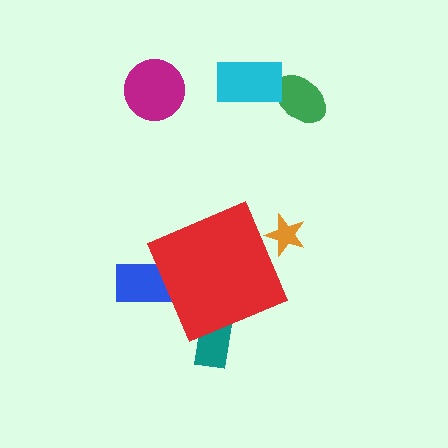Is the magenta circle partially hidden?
No, the magenta circle is fully visible.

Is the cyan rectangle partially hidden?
No, the cyan rectangle is fully visible.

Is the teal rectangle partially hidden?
Yes, the teal rectangle is partially hidden behind the red diamond.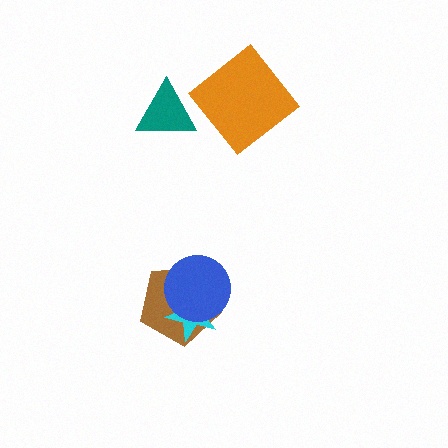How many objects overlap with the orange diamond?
0 objects overlap with the orange diamond.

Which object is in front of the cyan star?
The blue circle is in front of the cyan star.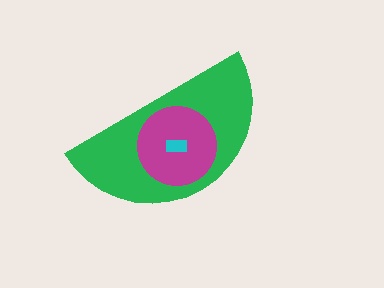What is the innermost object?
The cyan rectangle.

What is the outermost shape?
The green semicircle.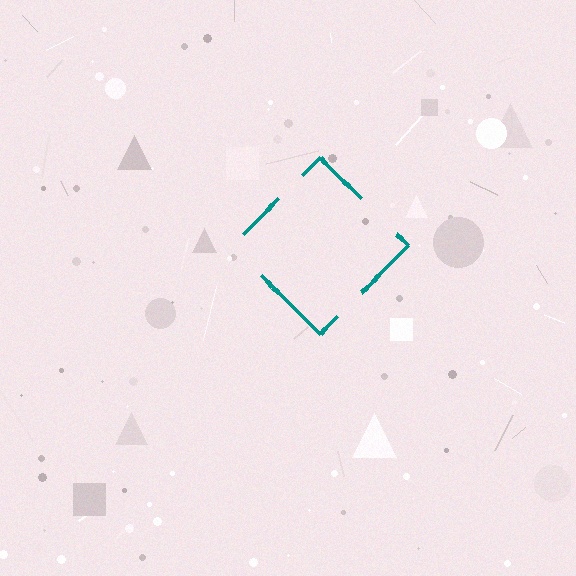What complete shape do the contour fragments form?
The contour fragments form a diamond.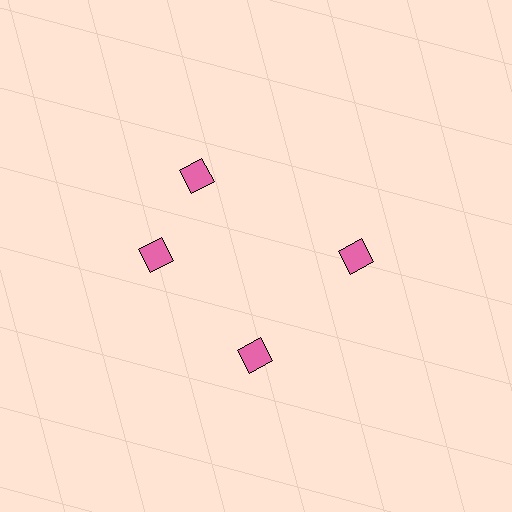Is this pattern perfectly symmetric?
No. The 4 pink diamonds are arranged in a ring, but one element near the 12 o'clock position is rotated out of alignment along the ring, breaking the 4-fold rotational symmetry.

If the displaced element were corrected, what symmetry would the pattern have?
It would have 4-fold rotational symmetry — the pattern would map onto itself every 90 degrees.